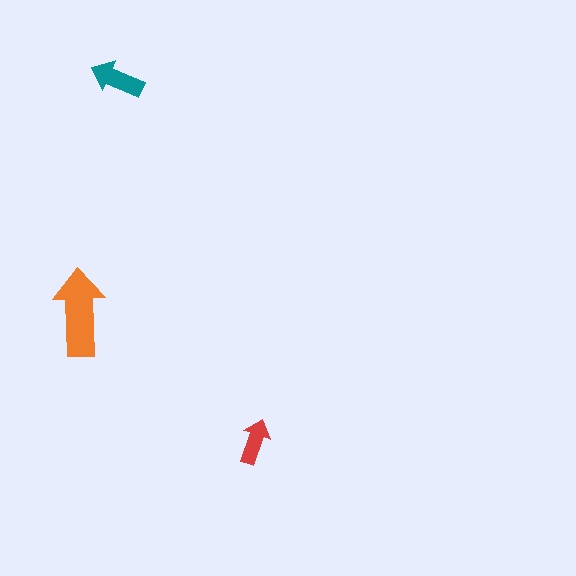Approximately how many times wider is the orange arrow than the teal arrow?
About 1.5 times wider.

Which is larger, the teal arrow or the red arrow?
The teal one.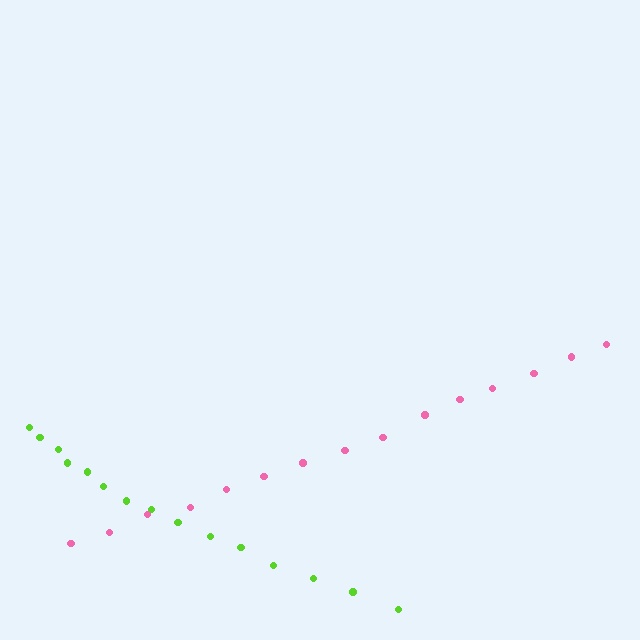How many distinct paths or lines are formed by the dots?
There are 2 distinct paths.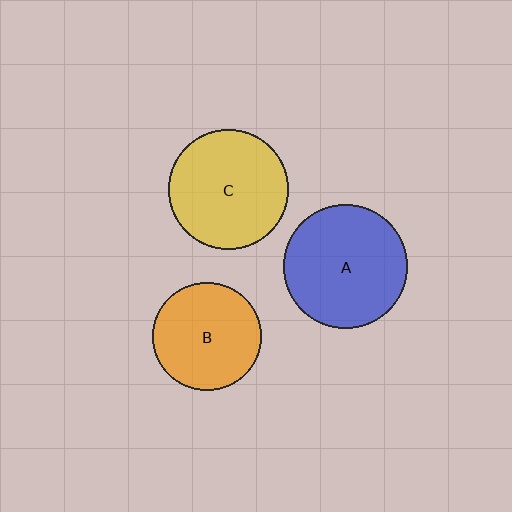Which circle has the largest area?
Circle A (blue).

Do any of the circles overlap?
No, none of the circles overlap.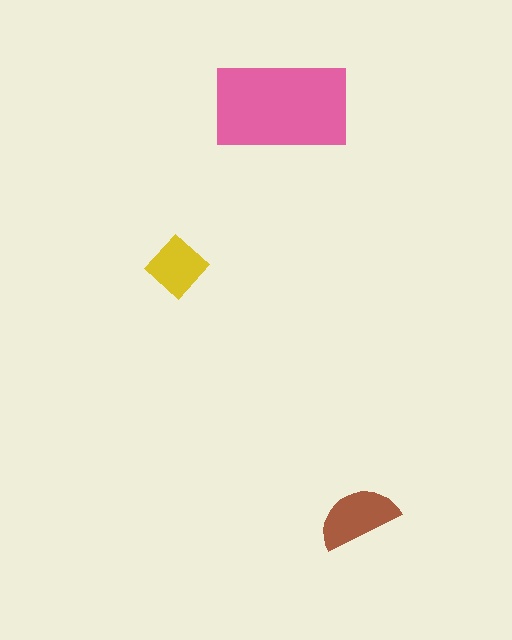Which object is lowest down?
The brown semicircle is bottommost.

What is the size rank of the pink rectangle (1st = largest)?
1st.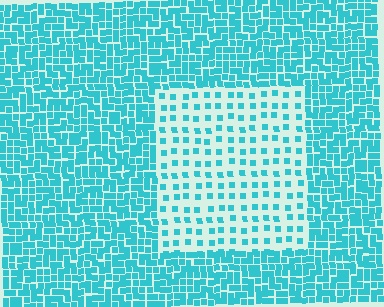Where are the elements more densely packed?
The elements are more densely packed outside the rectangle boundary.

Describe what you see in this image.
The image contains small cyan elements arranged at two different densities. A rectangle-shaped region is visible where the elements are less densely packed than the surrounding area.